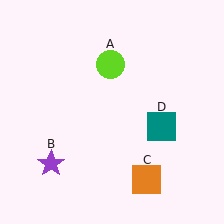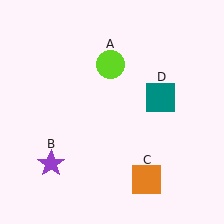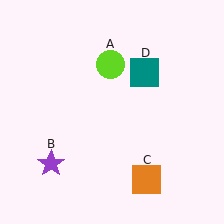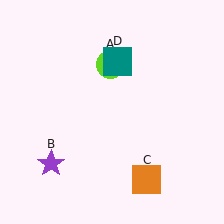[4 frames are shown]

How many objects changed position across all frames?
1 object changed position: teal square (object D).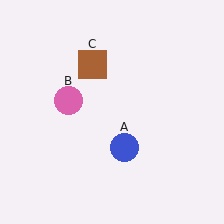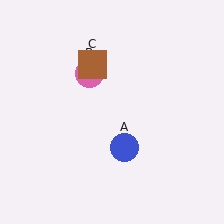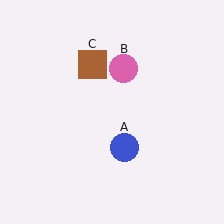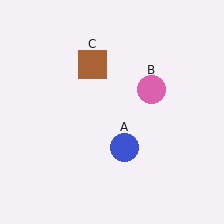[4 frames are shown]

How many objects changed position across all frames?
1 object changed position: pink circle (object B).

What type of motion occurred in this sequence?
The pink circle (object B) rotated clockwise around the center of the scene.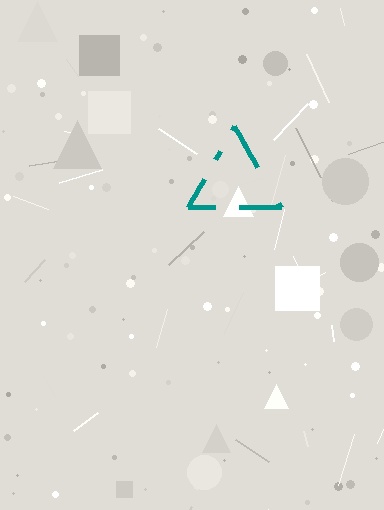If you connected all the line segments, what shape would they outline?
They would outline a triangle.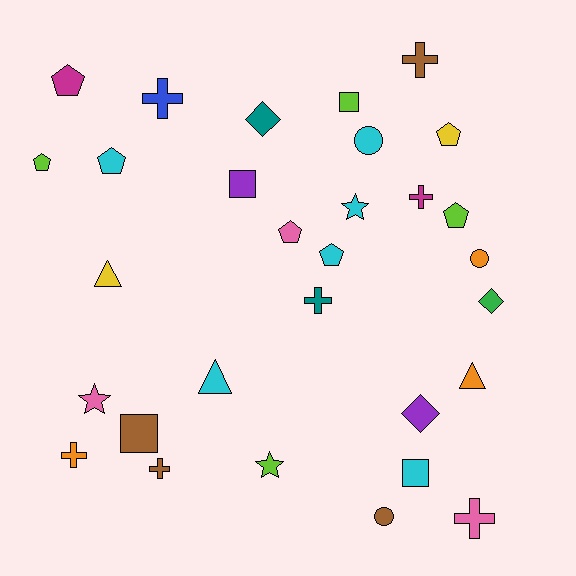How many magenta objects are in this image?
There are 2 magenta objects.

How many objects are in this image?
There are 30 objects.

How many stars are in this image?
There are 3 stars.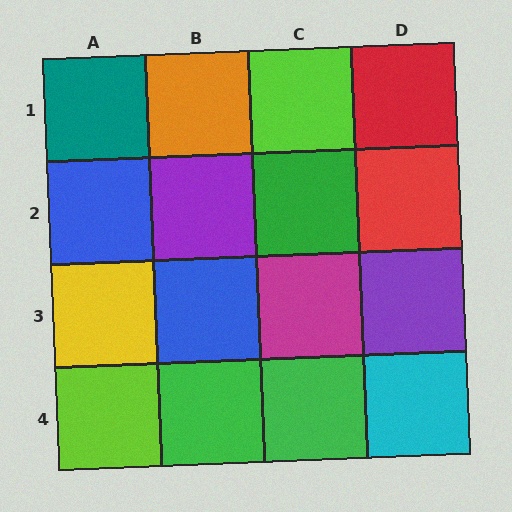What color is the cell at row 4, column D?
Cyan.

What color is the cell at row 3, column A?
Yellow.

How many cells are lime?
2 cells are lime.